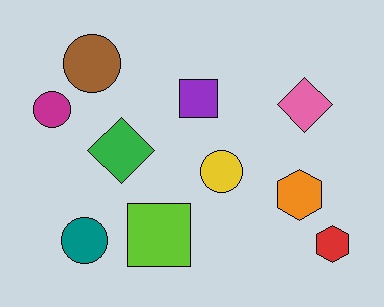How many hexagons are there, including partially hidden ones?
There are 2 hexagons.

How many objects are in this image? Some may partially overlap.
There are 10 objects.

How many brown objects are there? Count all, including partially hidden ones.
There is 1 brown object.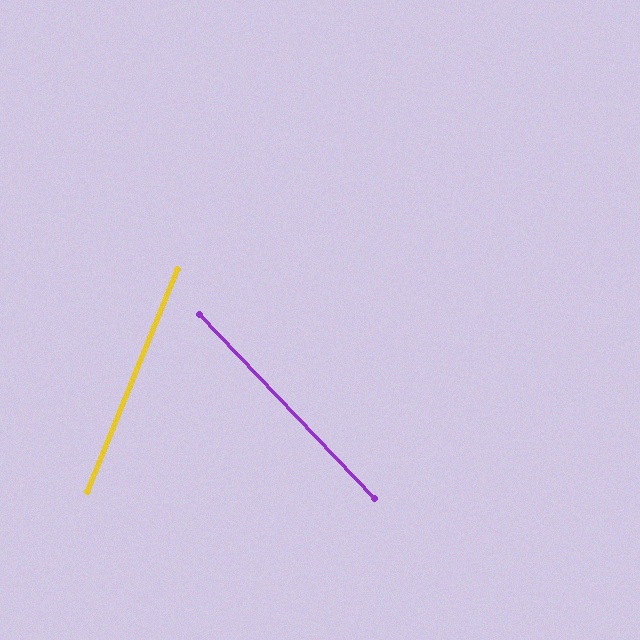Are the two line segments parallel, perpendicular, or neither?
Neither parallel nor perpendicular — they differ by about 66°.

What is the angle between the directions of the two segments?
Approximately 66 degrees.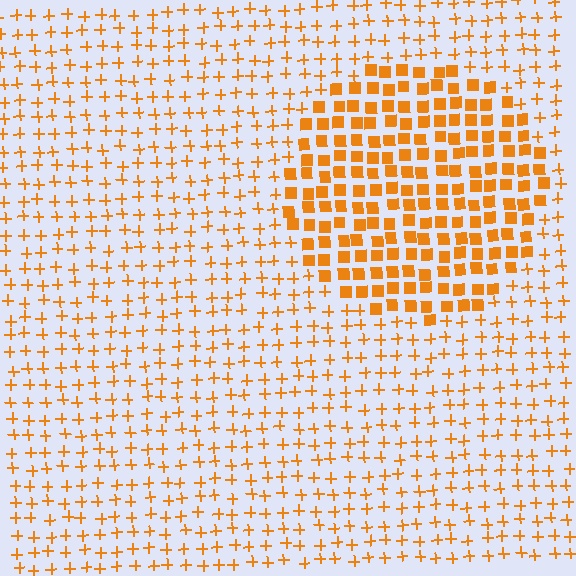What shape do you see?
I see a circle.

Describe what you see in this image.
The image is filled with small orange elements arranged in a uniform grid. A circle-shaped region contains squares, while the surrounding area contains plus signs. The boundary is defined purely by the change in element shape.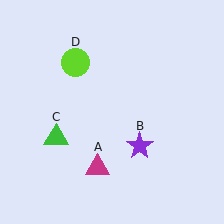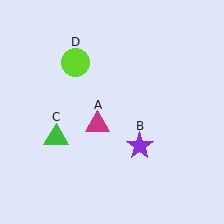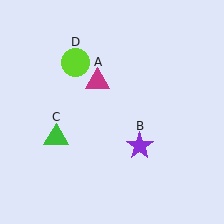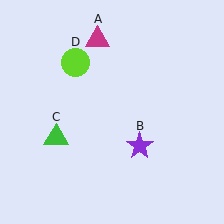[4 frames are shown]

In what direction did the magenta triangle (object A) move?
The magenta triangle (object A) moved up.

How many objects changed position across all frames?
1 object changed position: magenta triangle (object A).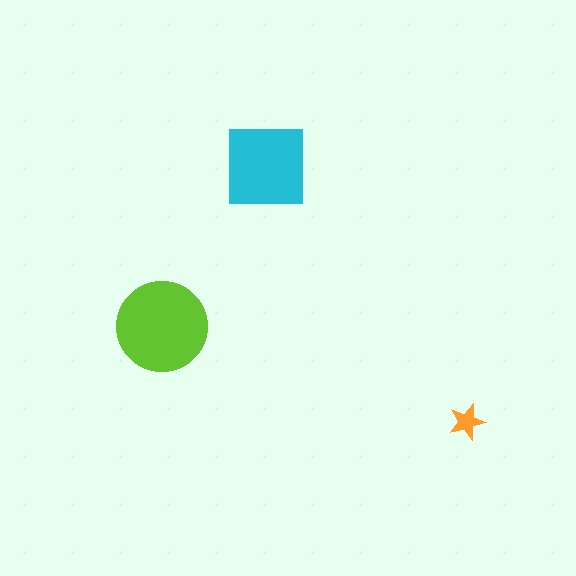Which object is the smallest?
The orange star.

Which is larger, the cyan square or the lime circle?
The lime circle.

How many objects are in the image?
There are 3 objects in the image.